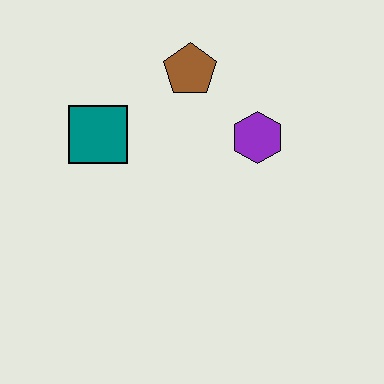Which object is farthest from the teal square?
The purple hexagon is farthest from the teal square.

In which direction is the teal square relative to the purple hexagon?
The teal square is to the left of the purple hexagon.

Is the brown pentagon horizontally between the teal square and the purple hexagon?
Yes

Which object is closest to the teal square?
The brown pentagon is closest to the teal square.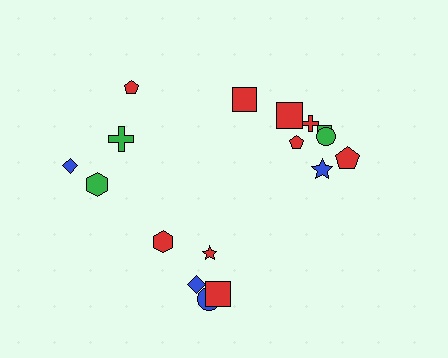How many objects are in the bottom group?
There are 5 objects.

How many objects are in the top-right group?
There are 8 objects.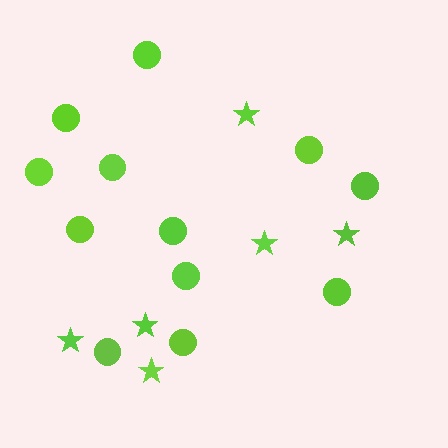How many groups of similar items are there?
There are 2 groups: one group of circles (12) and one group of stars (6).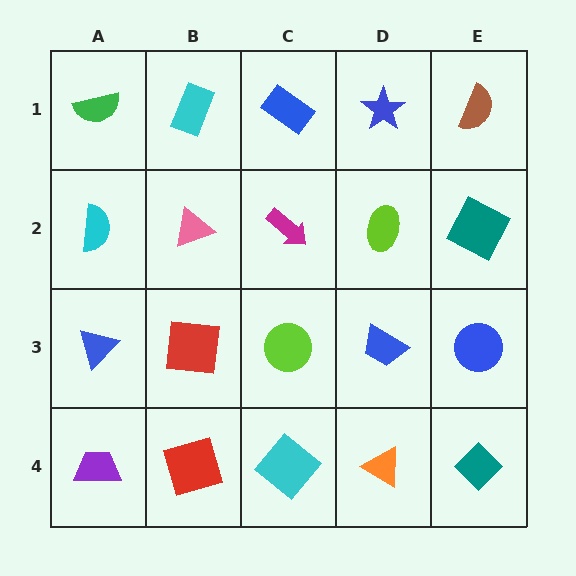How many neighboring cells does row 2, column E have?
3.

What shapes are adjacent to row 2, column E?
A brown semicircle (row 1, column E), a blue circle (row 3, column E), a lime ellipse (row 2, column D).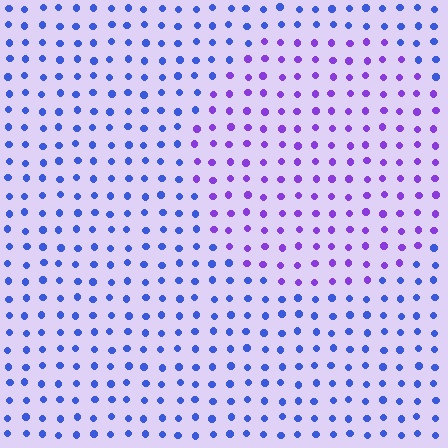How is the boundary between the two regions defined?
The boundary is defined purely by a slight shift in hue (about 42 degrees). Spacing, size, and orientation are identical on both sides.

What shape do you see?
I see a circle.